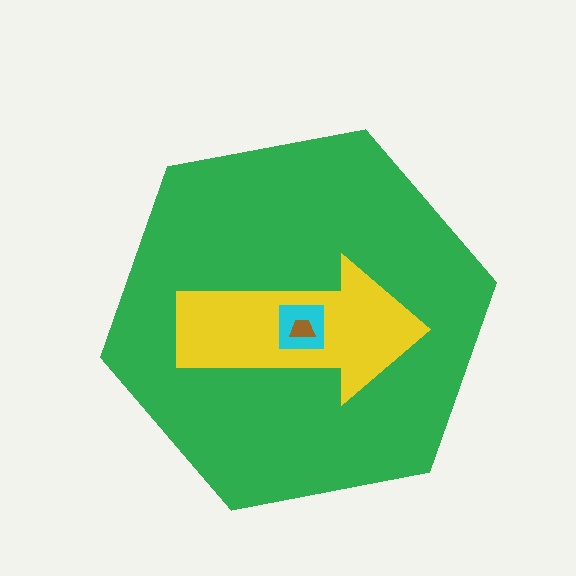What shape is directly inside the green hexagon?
The yellow arrow.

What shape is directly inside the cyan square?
The brown trapezoid.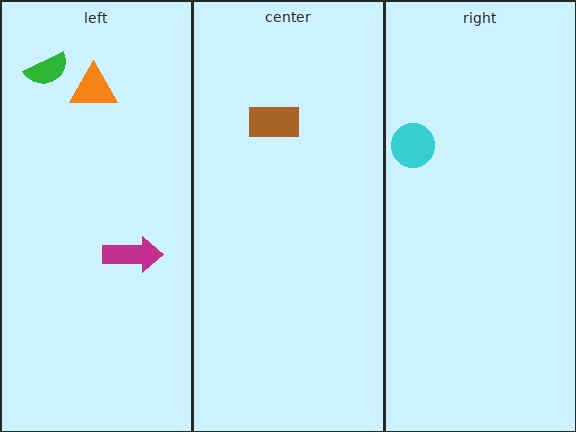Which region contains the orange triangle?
The left region.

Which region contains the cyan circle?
The right region.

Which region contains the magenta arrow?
The left region.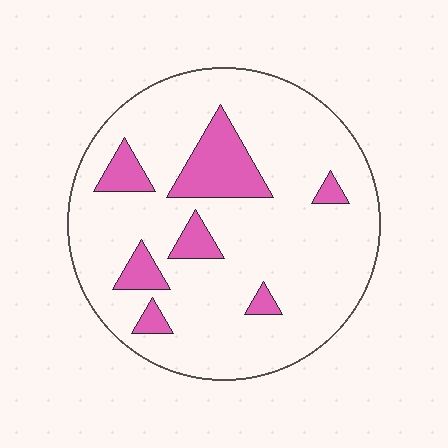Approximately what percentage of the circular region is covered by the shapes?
Approximately 15%.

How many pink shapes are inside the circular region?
7.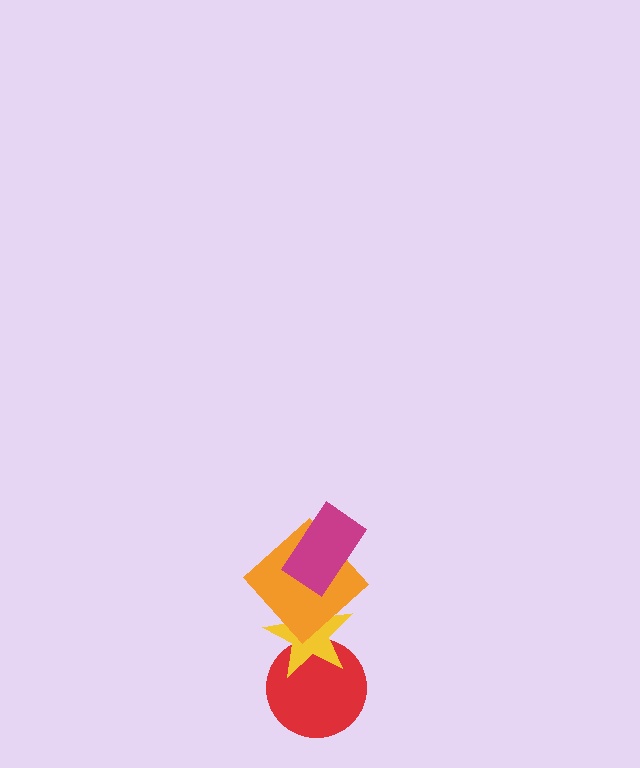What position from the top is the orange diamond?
The orange diamond is 2nd from the top.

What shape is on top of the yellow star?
The orange diamond is on top of the yellow star.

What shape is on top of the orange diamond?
The magenta rectangle is on top of the orange diamond.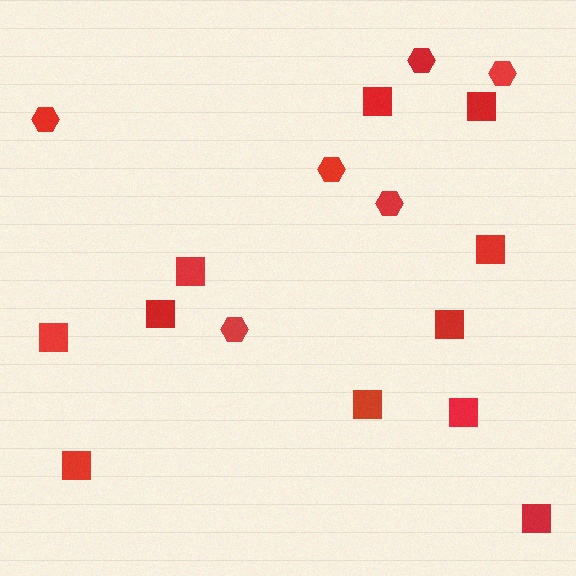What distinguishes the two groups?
There are 2 groups: one group of squares (11) and one group of hexagons (6).